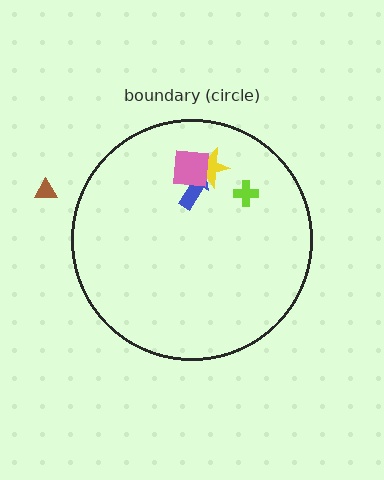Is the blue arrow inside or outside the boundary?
Inside.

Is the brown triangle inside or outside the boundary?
Outside.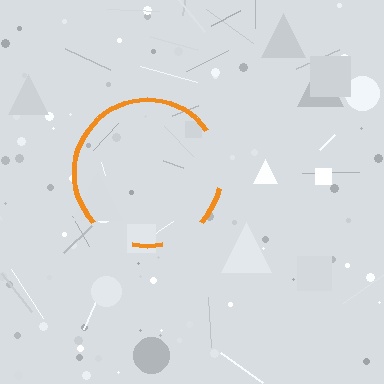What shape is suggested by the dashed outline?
The dashed outline suggests a circle.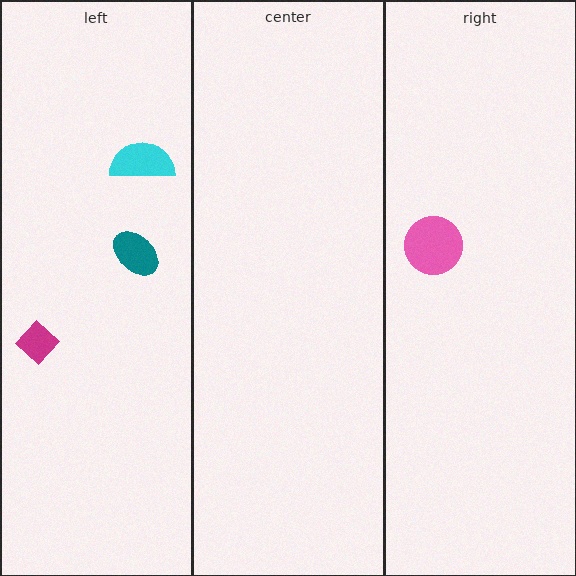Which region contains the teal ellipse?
The left region.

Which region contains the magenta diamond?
The left region.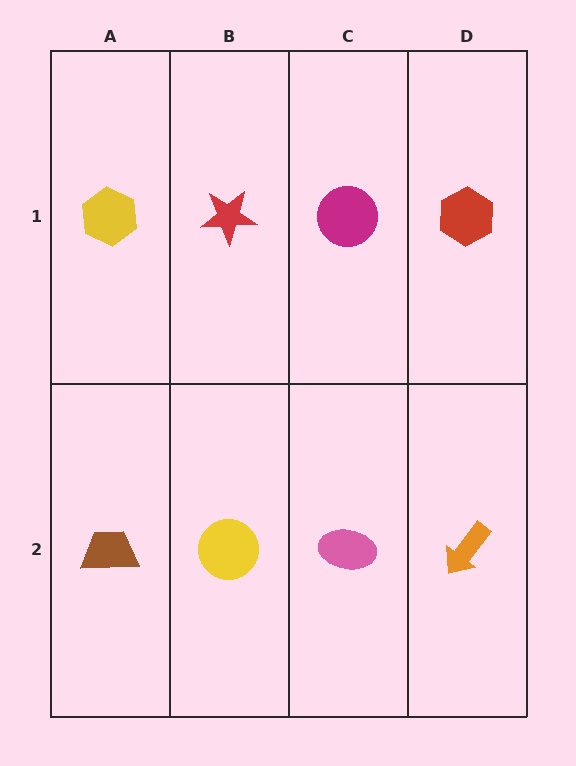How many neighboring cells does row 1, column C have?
3.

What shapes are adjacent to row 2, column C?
A magenta circle (row 1, column C), a yellow circle (row 2, column B), an orange arrow (row 2, column D).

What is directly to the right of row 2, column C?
An orange arrow.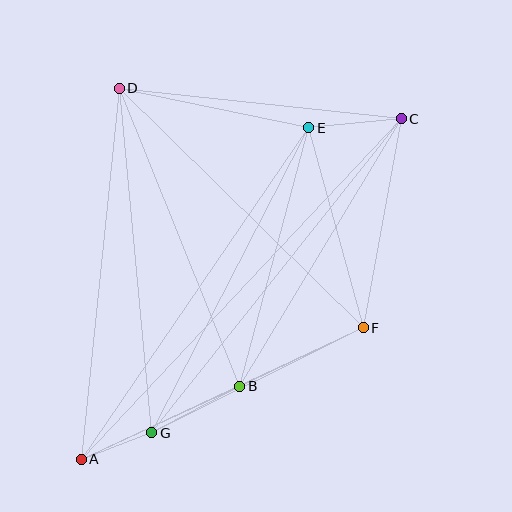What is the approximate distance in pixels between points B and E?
The distance between B and E is approximately 268 pixels.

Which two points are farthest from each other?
Points A and C are farthest from each other.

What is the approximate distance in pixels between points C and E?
The distance between C and E is approximately 93 pixels.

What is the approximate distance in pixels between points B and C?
The distance between B and C is approximately 312 pixels.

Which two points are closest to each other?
Points A and G are closest to each other.